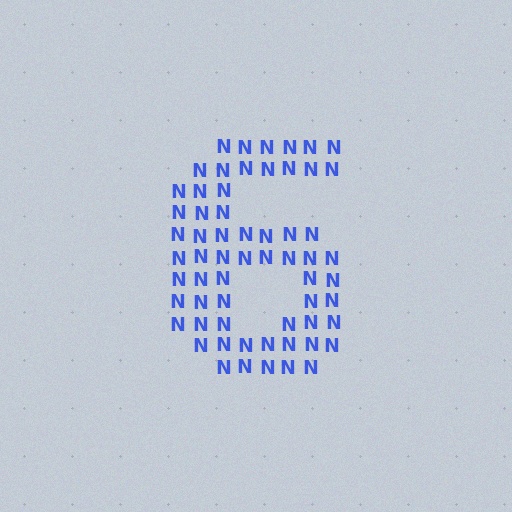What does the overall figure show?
The overall figure shows the digit 6.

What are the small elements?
The small elements are letter N's.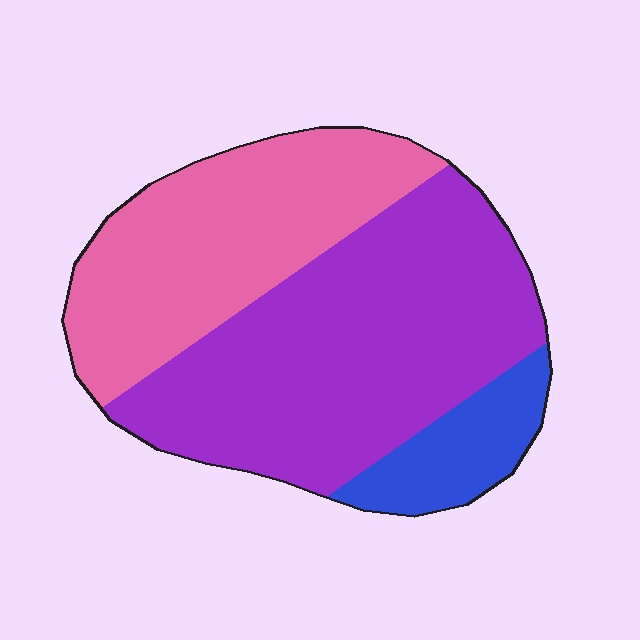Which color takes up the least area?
Blue, at roughly 10%.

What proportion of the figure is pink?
Pink covers 36% of the figure.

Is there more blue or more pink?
Pink.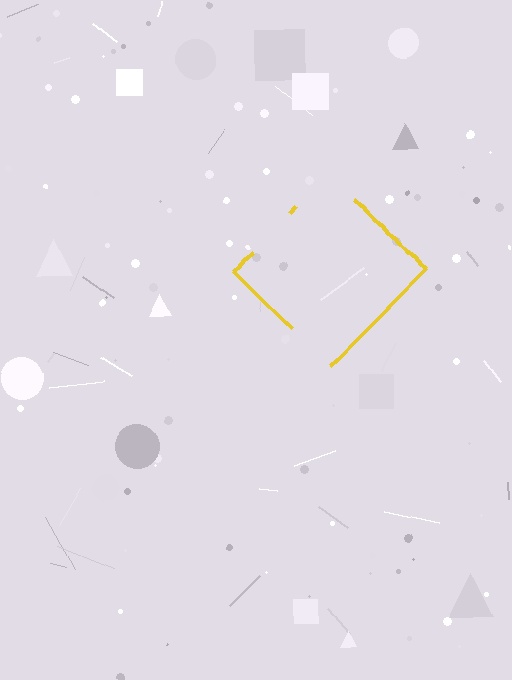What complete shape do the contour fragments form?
The contour fragments form a diamond.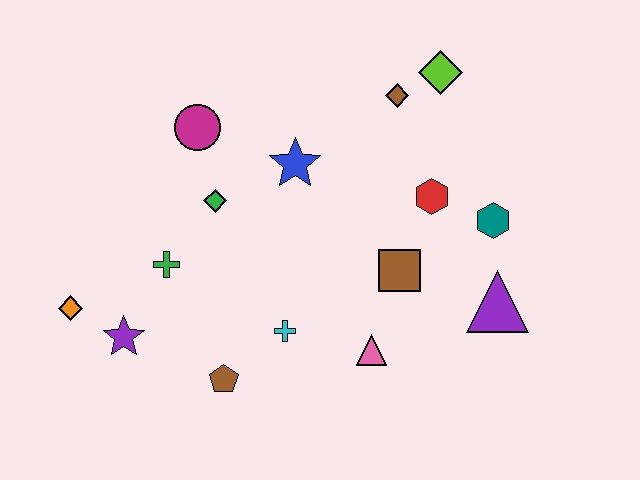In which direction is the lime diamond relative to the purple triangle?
The lime diamond is above the purple triangle.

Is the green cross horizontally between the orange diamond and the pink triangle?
Yes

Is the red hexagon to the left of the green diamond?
No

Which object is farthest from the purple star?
The lime diamond is farthest from the purple star.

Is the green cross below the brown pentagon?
No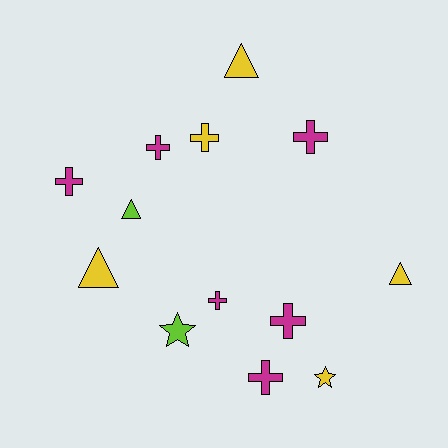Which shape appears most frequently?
Cross, with 7 objects.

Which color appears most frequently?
Magenta, with 6 objects.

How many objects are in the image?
There are 13 objects.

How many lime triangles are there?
There is 1 lime triangle.